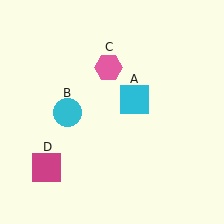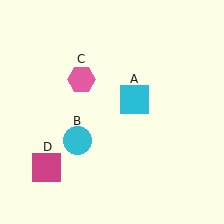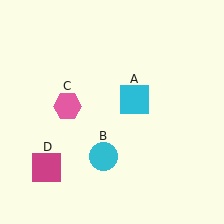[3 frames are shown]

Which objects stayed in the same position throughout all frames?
Cyan square (object A) and magenta square (object D) remained stationary.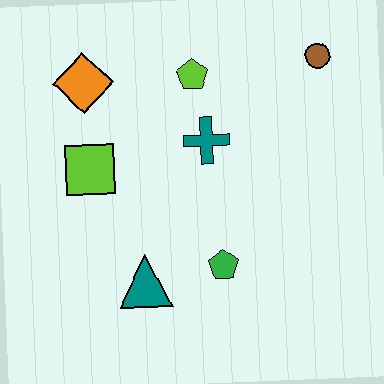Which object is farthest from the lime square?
The brown circle is farthest from the lime square.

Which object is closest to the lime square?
The orange diamond is closest to the lime square.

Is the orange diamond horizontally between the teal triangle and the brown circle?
No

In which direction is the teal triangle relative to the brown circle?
The teal triangle is below the brown circle.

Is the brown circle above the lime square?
Yes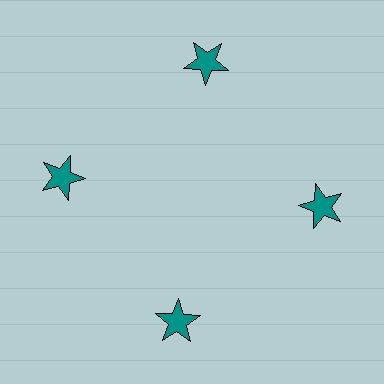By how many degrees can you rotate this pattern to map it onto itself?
The pattern maps onto itself every 90 degrees of rotation.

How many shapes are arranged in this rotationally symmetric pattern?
There are 4 shapes, arranged in 4 groups of 1.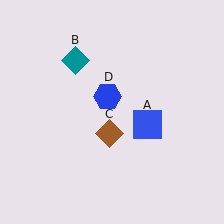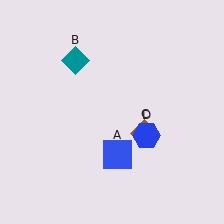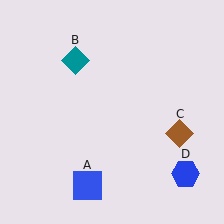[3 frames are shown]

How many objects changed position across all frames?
3 objects changed position: blue square (object A), brown diamond (object C), blue hexagon (object D).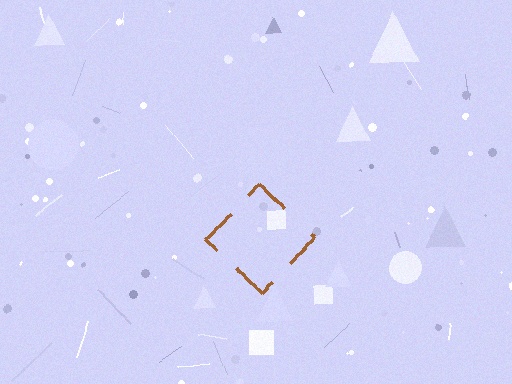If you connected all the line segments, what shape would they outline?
They would outline a diamond.